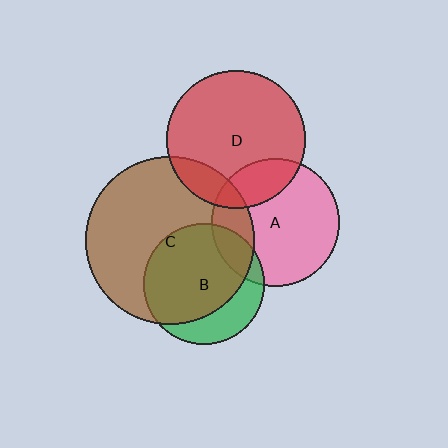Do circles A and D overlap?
Yes.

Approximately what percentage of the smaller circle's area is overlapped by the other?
Approximately 20%.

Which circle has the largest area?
Circle C (brown).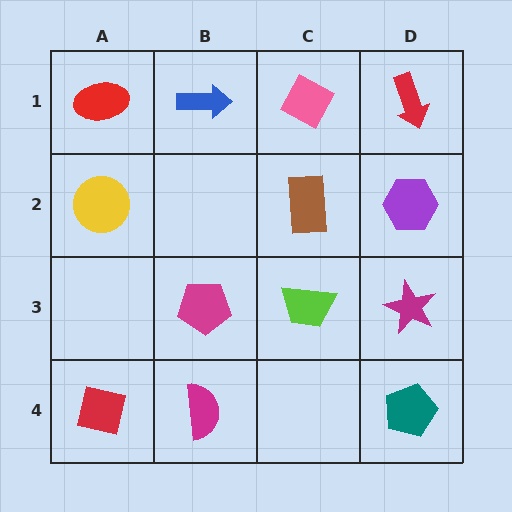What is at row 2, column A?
A yellow circle.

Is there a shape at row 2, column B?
No, that cell is empty.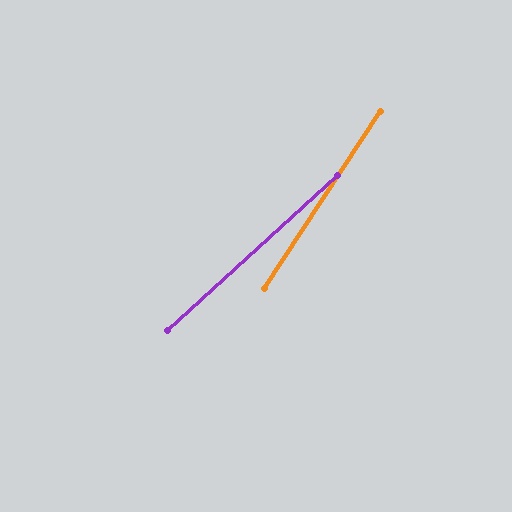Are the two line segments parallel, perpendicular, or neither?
Neither parallel nor perpendicular — they differ by about 14°.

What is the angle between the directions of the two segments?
Approximately 14 degrees.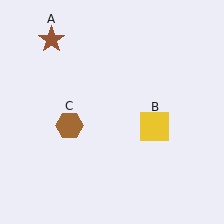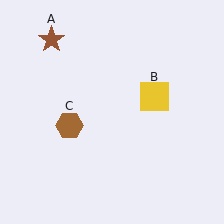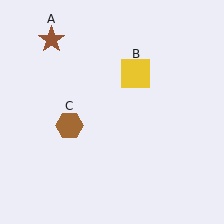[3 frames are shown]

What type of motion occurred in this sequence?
The yellow square (object B) rotated counterclockwise around the center of the scene.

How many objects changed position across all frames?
1 object changed position: yellow square (object B).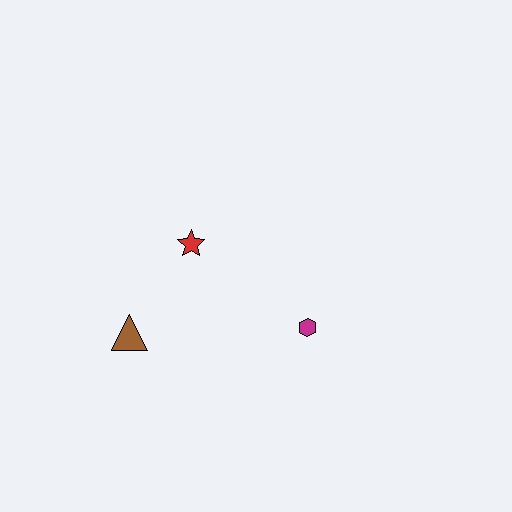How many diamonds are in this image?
There are no diamonds.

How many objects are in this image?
There are 3 objects.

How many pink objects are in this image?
There are no pink objects.